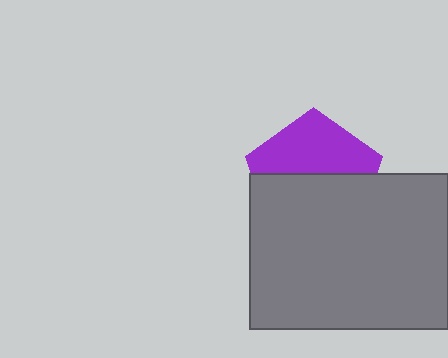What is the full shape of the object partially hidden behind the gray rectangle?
The partially hidden object is a purple pentagon.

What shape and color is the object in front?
The object in front is a gray rectangle.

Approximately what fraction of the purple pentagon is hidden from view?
Roughly 55% of the purple pentagon is hidden behind the gray rectangle.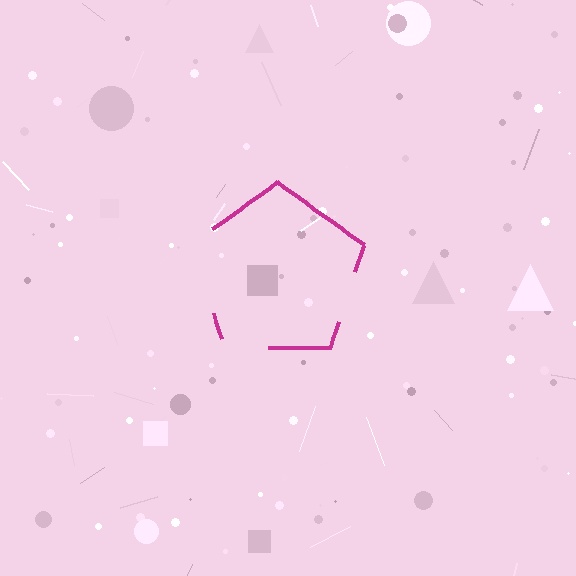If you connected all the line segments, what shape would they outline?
They would outline a pentagon.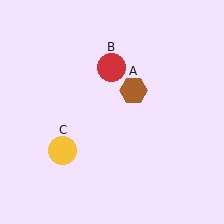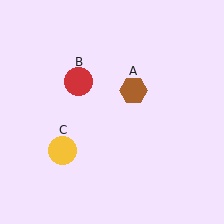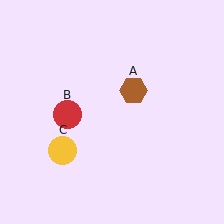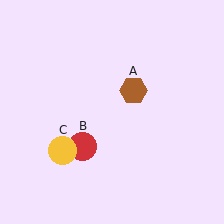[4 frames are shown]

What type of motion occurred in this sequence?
The red circle (object B) rotated counterclockwise around the center of the scene.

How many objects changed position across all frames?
1 object changed position: red circle (object B).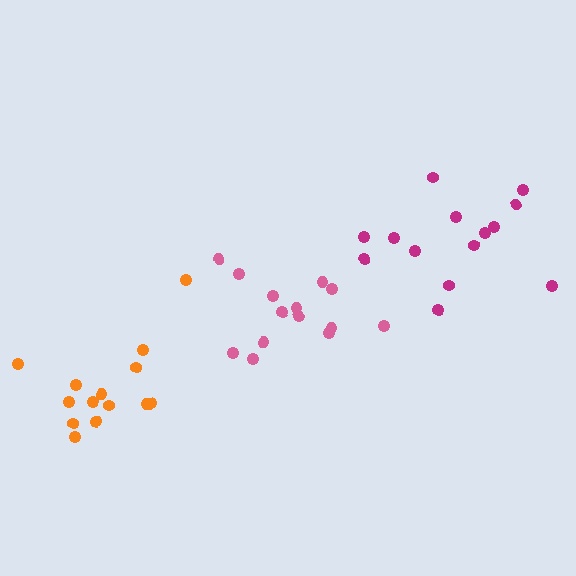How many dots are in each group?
Group 1: 14 dots, Group 2: 14 dots, Group 3: 14 dots (42 total).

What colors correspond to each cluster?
The clusters are colored: magenta, orange, pink.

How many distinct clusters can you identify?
There are 3 distinct clusters.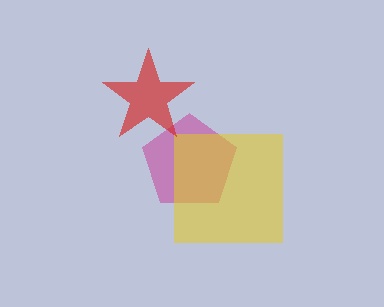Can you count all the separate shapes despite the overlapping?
Yes, there are 3 separate shapes.